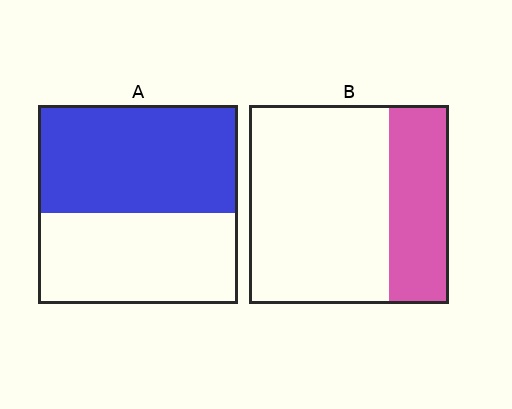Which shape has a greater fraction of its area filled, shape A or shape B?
Shape A.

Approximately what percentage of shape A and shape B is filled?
A is approximately 55% and B is approximately 30%.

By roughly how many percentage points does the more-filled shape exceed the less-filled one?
By roughly 25 percentage points (A over B).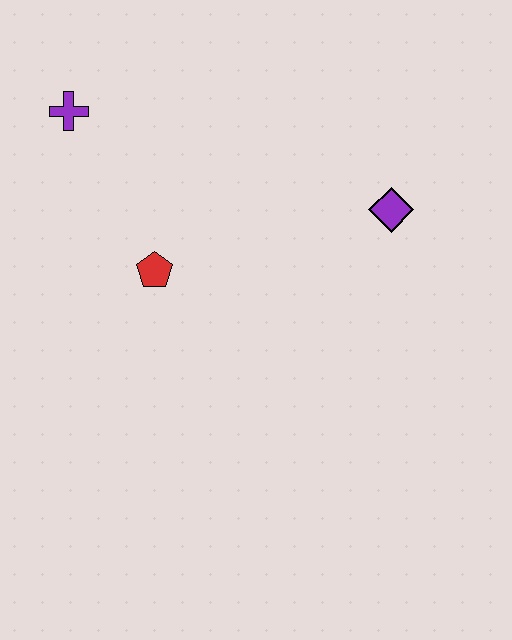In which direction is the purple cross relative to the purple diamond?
The purple cross is to the left of the purple diamond.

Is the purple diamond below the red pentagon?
No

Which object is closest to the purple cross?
The red pentagon is closest to the purple cross.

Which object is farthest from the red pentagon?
The purple diamond is farthest from the red pentagon.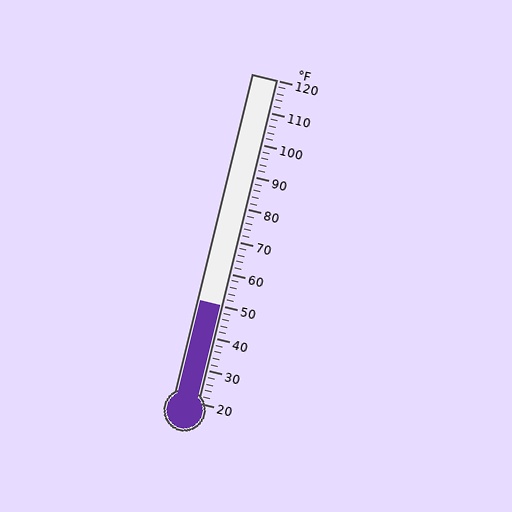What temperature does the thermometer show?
The thermometer shows approximately 50°F.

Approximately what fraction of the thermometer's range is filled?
The thermometer is filled to approximately 30% of its range.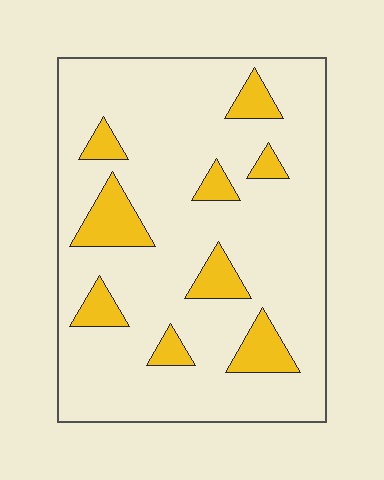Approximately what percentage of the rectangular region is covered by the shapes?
Approximately 15%.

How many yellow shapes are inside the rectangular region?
9.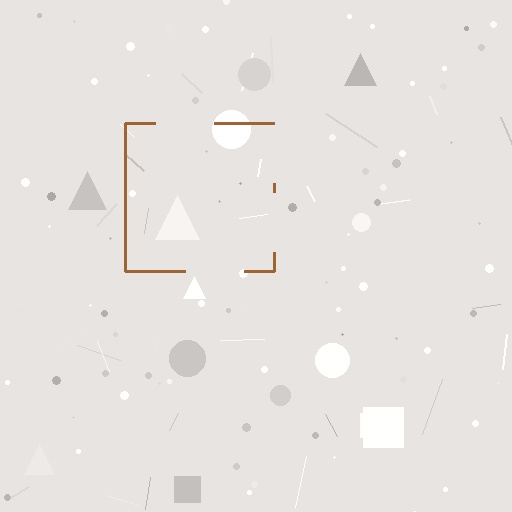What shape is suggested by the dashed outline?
The dashed outline suggests a square.